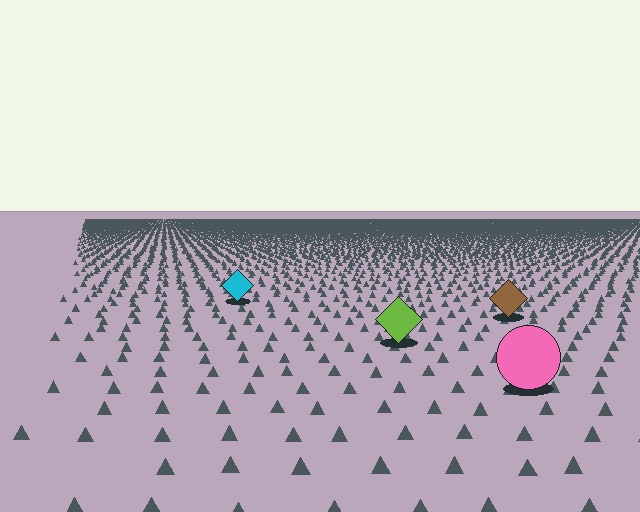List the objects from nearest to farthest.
From nearest to farthest: the pink circle, the lime diamond, the brown diamond, the cyan diamond.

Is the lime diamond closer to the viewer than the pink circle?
No. The pink circle is closer — you can tell from the texture gradient: the ground texture is coarser near it.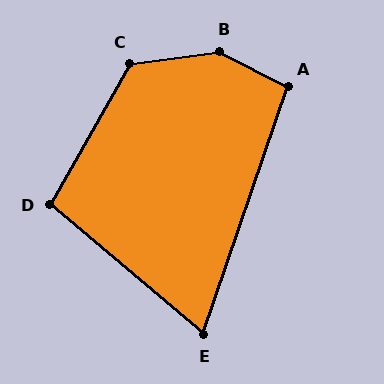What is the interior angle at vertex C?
Approximately 127 degrees (obtuse).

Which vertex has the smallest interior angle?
E, at approximately 69 degrees.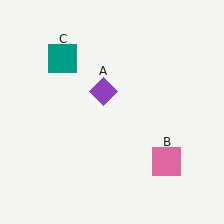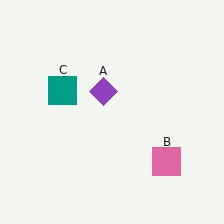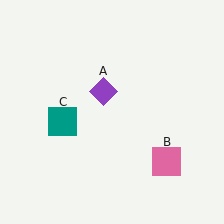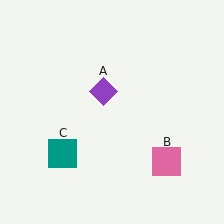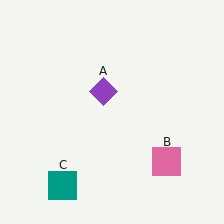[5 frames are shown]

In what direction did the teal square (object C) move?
The teal square (object C) moved down.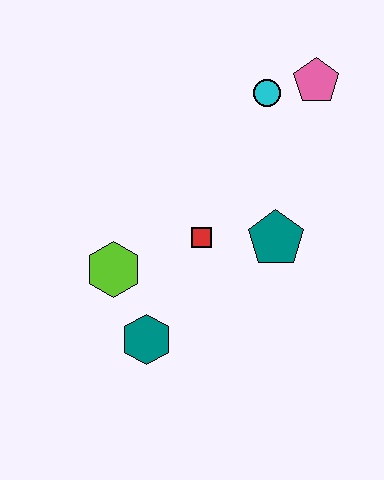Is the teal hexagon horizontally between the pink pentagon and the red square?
No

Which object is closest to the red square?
The teal pentagon is closest to the red square.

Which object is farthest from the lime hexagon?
The pink pentagon is farthest from the lime hexagon.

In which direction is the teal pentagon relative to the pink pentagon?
The teal pentagon is below the pink pentagon.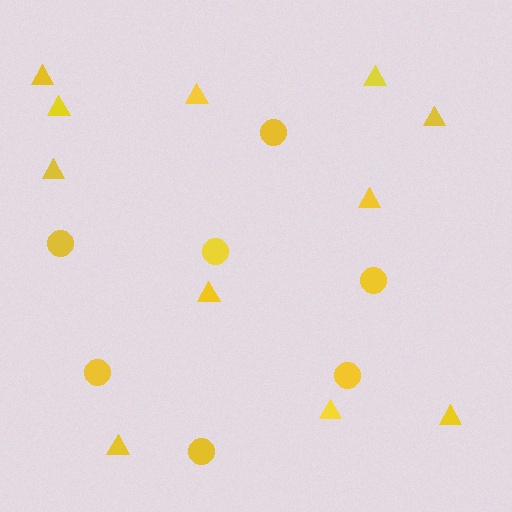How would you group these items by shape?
There are 2 groups: one group of triangles (11) and one group of circles (7).